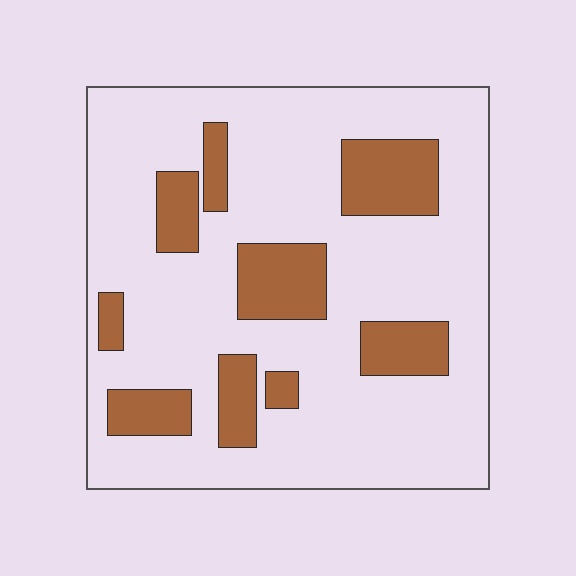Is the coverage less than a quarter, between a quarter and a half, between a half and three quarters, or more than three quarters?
Less than a quarter.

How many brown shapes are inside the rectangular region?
9.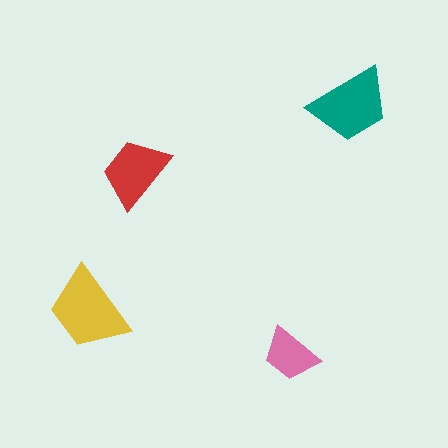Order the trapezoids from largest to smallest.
the yellow one, the teal one, the red one, the pink one.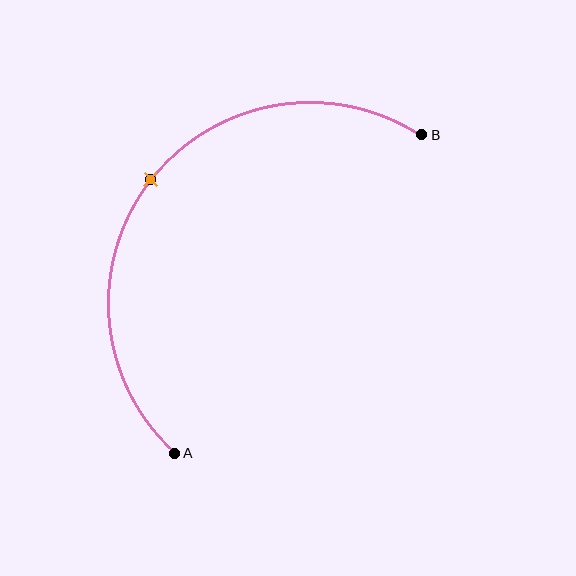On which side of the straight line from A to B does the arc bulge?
The arc bulges above and to the left of the straight line connecting A and B.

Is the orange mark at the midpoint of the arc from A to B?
Yes. The orange mark lies on the arc at equal arc-length from both A and B — it is the arc midpoint.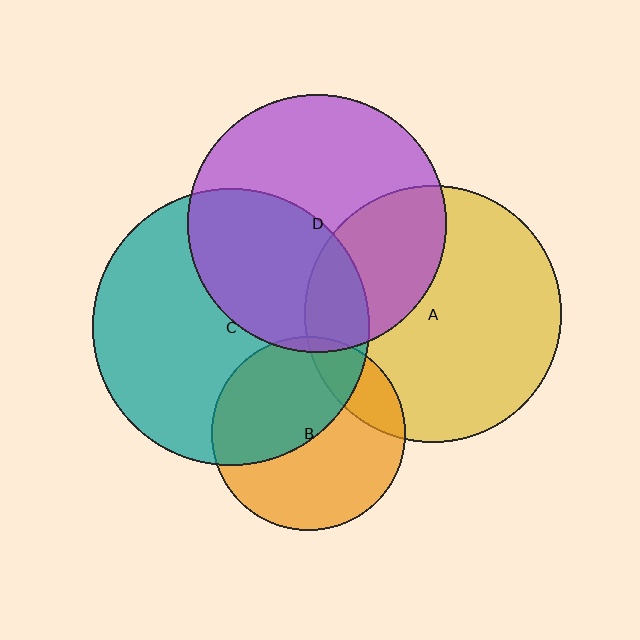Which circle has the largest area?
Circle C (teal).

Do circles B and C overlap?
Yes.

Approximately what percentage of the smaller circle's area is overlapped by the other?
Approximately 45%.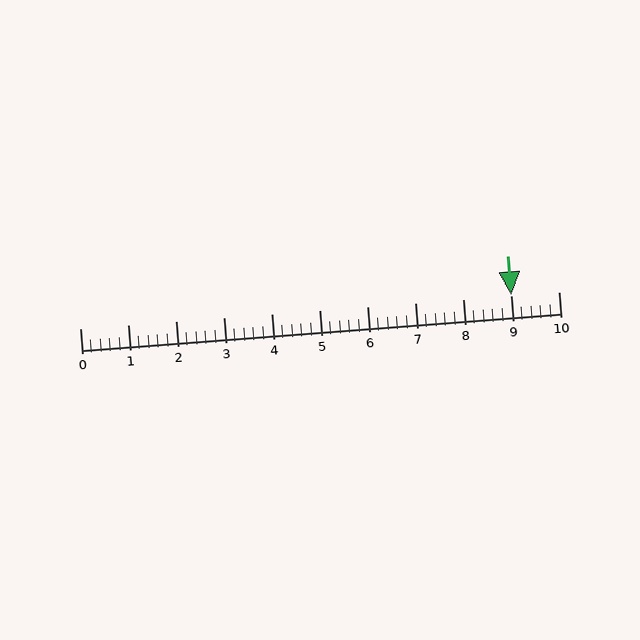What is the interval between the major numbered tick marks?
The major tick marks are spaced 1 units apart.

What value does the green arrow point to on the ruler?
The green arrow points to approximately 9.0.